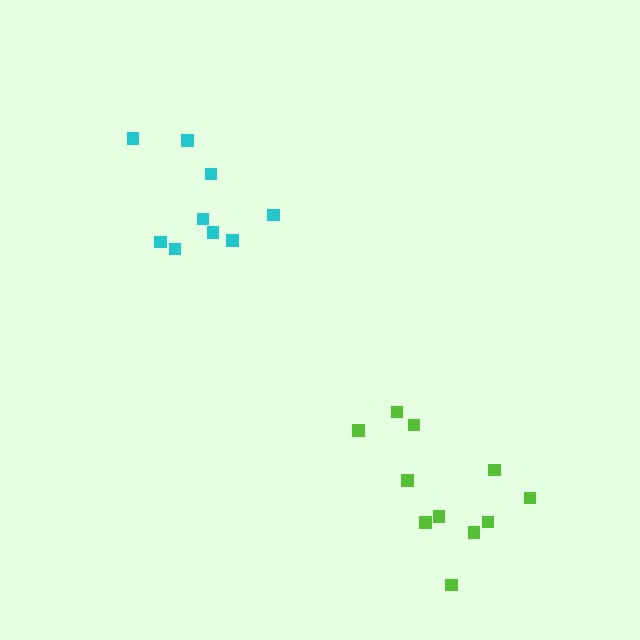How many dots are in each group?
Group 1: 9 dots, Group 2: 11 dots (20 total).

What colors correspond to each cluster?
The clusters are colored: cyan, lime.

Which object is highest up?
The cyan cluster is topmost.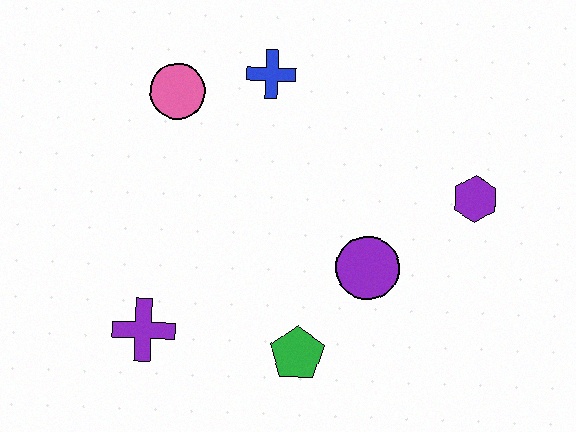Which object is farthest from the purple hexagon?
The purple cross is farthest from the purple hexagon.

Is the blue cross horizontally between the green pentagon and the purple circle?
No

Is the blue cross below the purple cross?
No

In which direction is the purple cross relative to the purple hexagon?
The purple cross is to the left of the purple hexagon.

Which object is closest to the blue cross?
The pink circle is closest to the blue cross.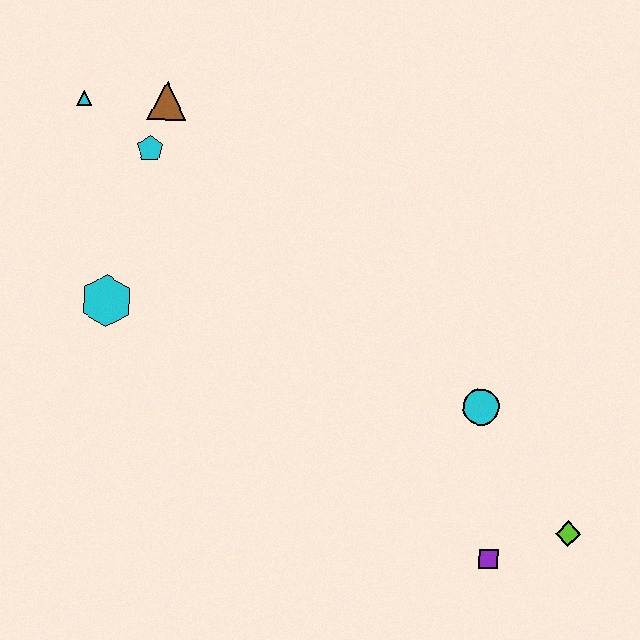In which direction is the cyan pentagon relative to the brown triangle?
The cyan pentagon is below the brown triangle.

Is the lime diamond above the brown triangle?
No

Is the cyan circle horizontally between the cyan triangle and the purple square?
Yes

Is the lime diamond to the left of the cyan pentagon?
No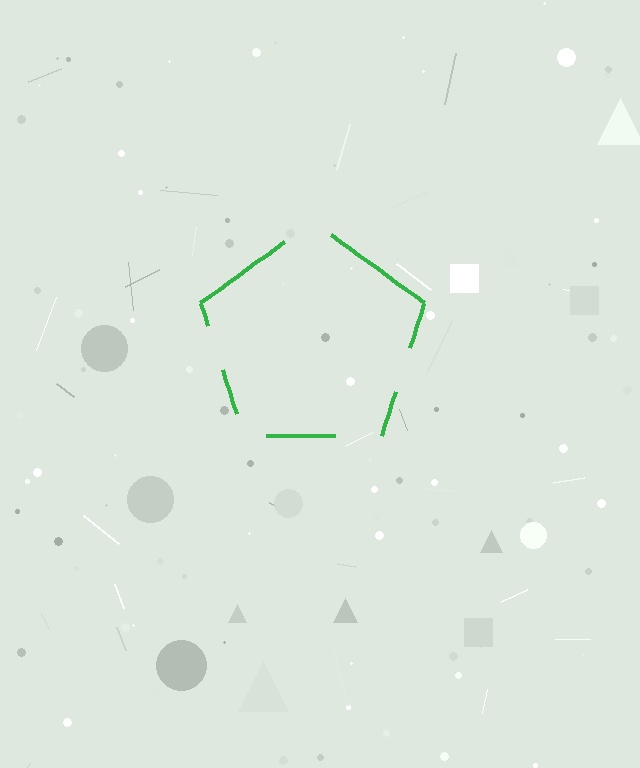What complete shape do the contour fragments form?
The contour fragments form a pentagon.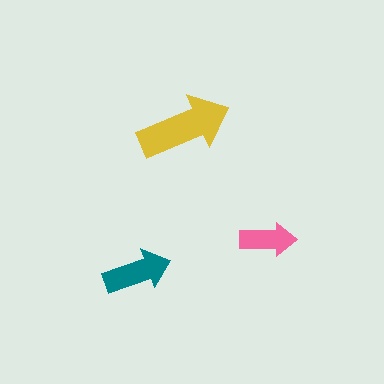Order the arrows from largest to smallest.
the yellow one, the teal one, the pink one.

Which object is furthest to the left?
The teal arrow is leftmost.